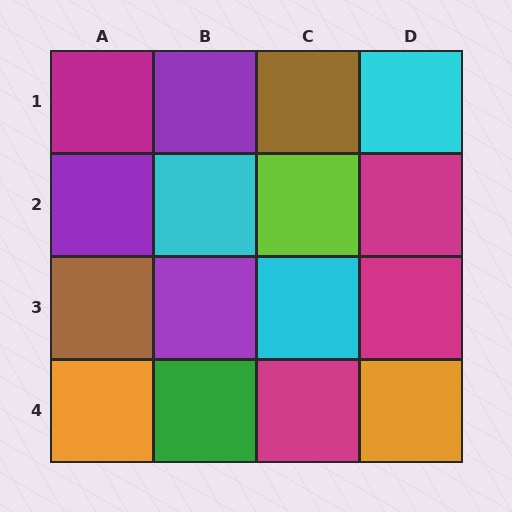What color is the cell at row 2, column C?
Lime.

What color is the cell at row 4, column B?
Green.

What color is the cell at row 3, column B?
Purple.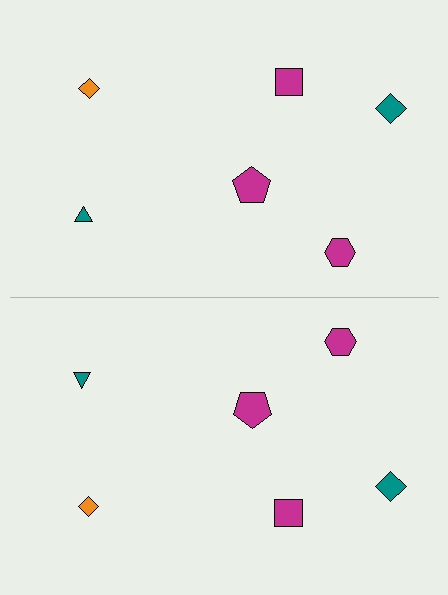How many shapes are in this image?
There are 12 shapes in this image.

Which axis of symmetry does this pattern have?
The pattern has a horizontal axis of symmetry running through the center of the image.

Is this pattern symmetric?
Yes, this pattern has bilateral (reflection) symmetry.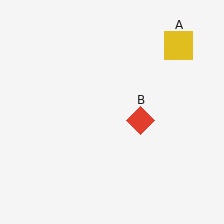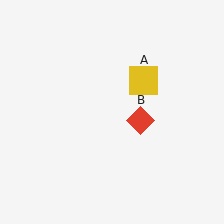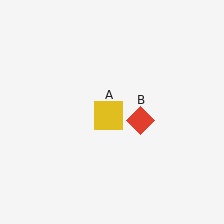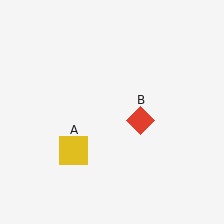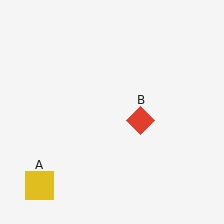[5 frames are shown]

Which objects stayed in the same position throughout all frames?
Red diamond (object B) remained stationary.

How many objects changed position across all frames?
1 object changed position: yellow square (object A).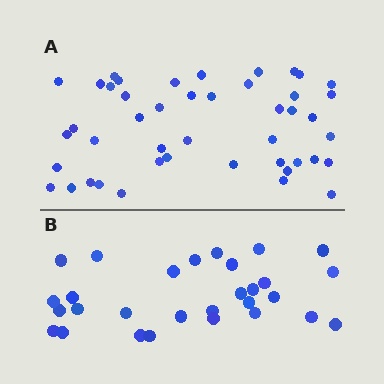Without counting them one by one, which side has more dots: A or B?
Region A (the top region) has more dots.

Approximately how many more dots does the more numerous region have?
Region A has approximately 15 more dots than region B.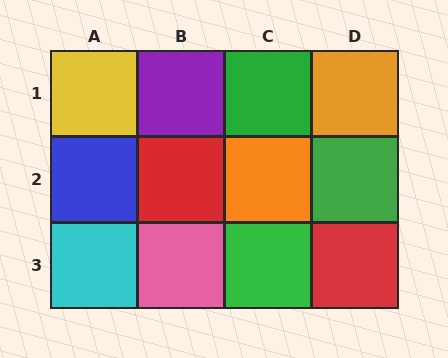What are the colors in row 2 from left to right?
Blue, red, orange, green.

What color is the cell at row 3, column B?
Pink.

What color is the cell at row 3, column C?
Green.